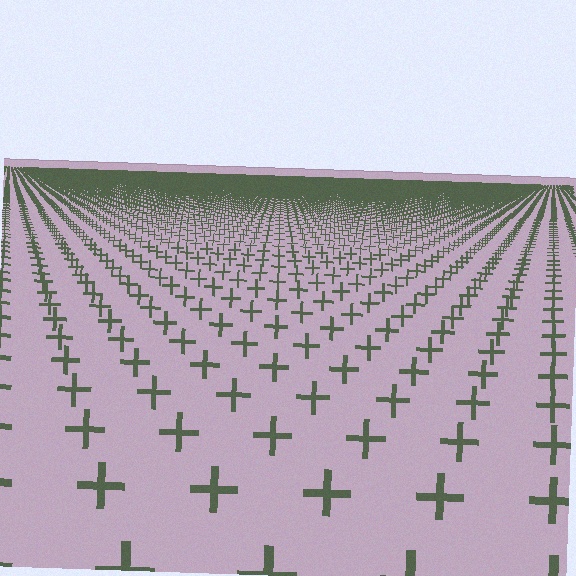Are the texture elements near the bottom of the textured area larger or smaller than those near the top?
Larger. Near the bottom, elements are closer to the viewer and appear at a bigger on-screen size.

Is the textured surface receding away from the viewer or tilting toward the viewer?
The surface is receding away from the viewer. Texture elements get smaller and denser toward the top.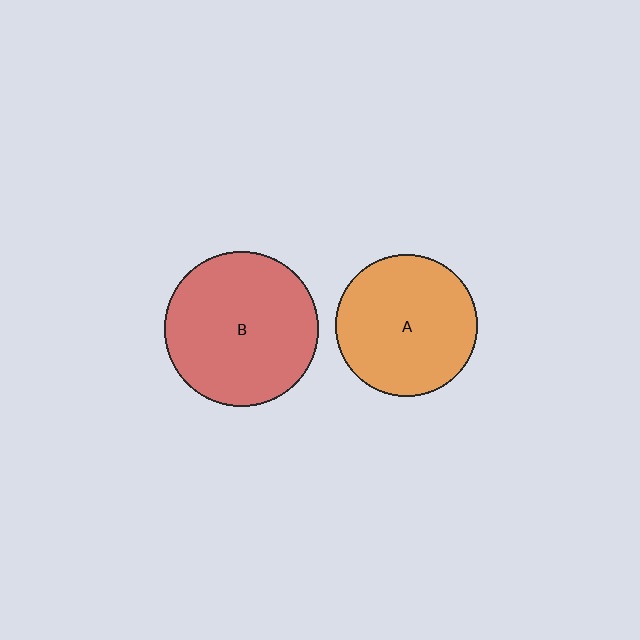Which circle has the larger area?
Circle B (red).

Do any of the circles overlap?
No, none of the circles overlap.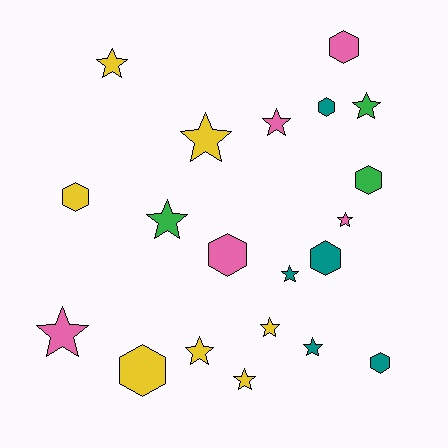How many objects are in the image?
There are 20 objects.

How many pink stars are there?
There are 3 pink stars.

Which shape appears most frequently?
Star, with 12 objects.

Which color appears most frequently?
Yellow, with 7 objects.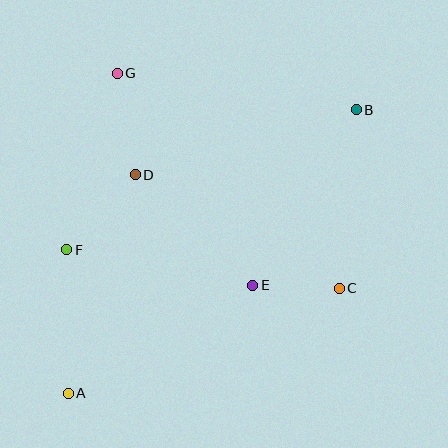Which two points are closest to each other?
Points C and E are closest to each other.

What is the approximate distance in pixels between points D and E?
The distance between D and E is approximately 161 pixels.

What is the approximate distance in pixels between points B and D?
The distance between B and D is approximately 230 pixels.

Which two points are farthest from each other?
Points A and B are farthest from each other.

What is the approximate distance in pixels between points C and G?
The distance between C and G is approximately 309 pixels.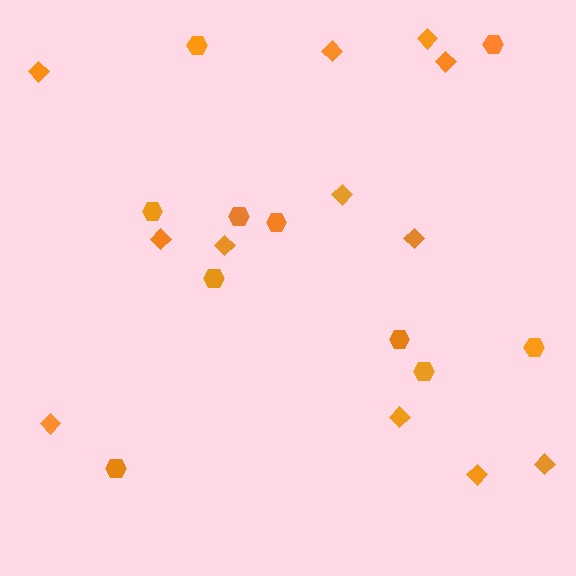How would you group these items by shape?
There are 2 groups: one group of hexagons (10) and one group of diamonds (12).